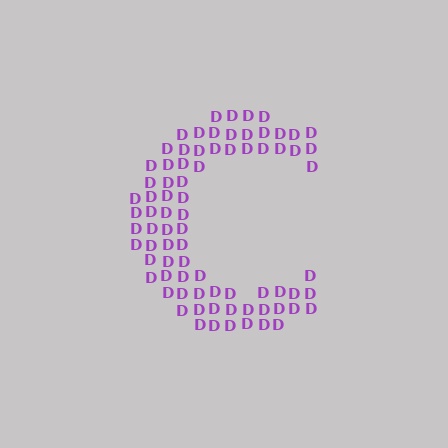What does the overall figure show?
The overall figure shows the letter C.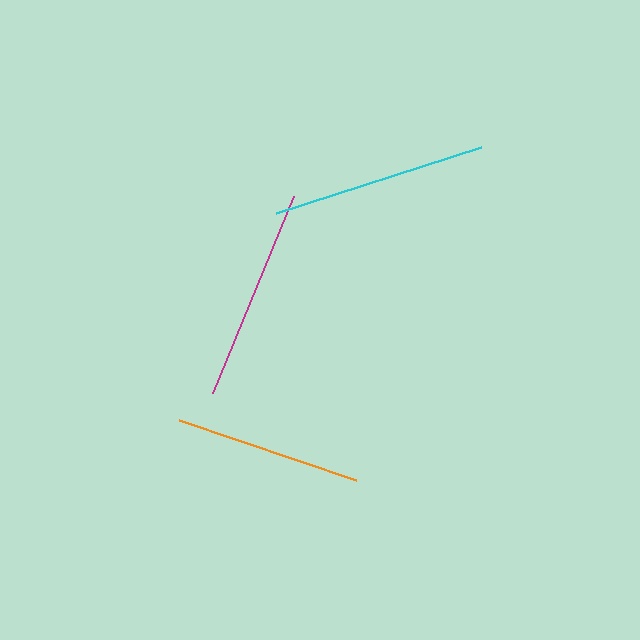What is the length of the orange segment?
The orange segment is approximately 187 pixels long.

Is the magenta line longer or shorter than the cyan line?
The cyan line is longer than the magenta line.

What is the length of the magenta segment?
The magenta segment is approximately 212 pixels long.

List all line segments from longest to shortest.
From longest to shortest: cyan, magenta, orange.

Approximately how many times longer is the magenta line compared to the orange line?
The magenta line is approximately 1.1 times the length of the orange line.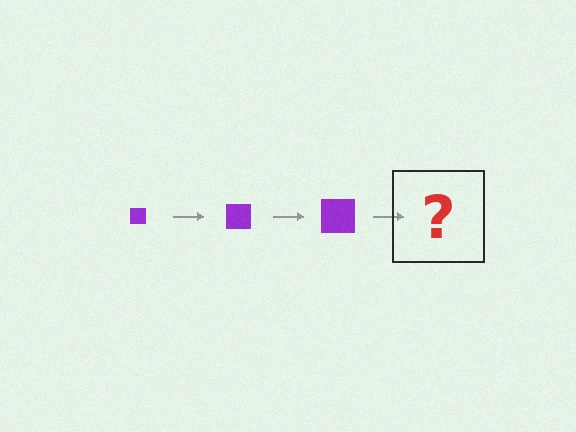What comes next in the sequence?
The next element should be a purple square, larger than the previous one.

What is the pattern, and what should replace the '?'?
The pattern is that the square gets progressively larger each step. The '?' should be a purple square, larger than the previous one.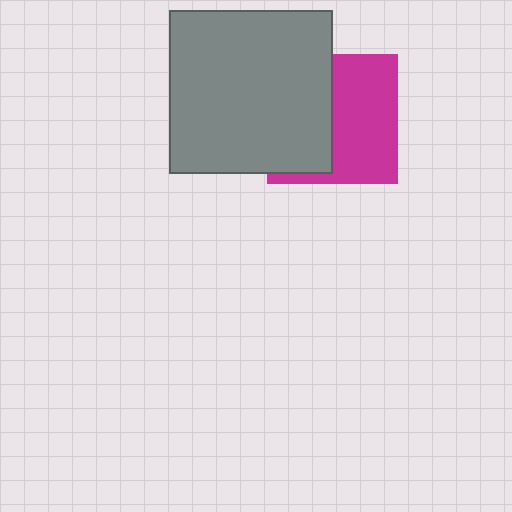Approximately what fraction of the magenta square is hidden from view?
Roughly 47% of the magenta square is hidden behind the gray square.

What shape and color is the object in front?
The object in front is a gray square.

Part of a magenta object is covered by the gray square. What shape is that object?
It is a square.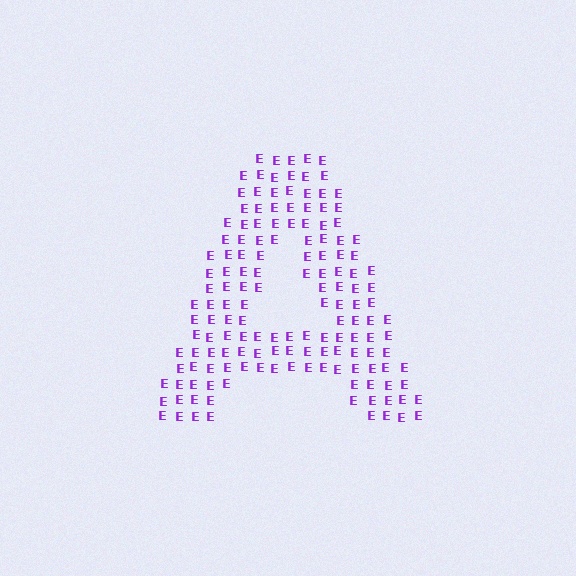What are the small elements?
The small elements are letter E's.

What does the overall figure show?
The overall figure shows the letter A.